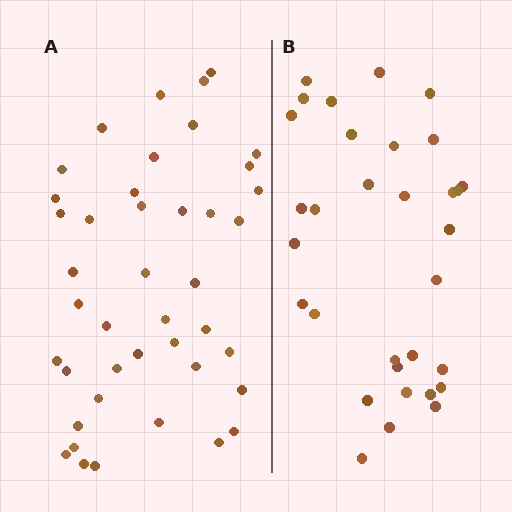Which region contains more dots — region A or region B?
Region A (the left region) has more dots.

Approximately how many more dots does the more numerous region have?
Region A has roughly 10 or so more dots than region B.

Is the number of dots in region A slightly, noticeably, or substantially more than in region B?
Region A has noticeably more, but not dramatically so. The ratio is roughly 1.3 to 1.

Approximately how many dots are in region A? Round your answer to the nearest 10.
About 40 dots. (The exact count is 42, which rounds to 40.)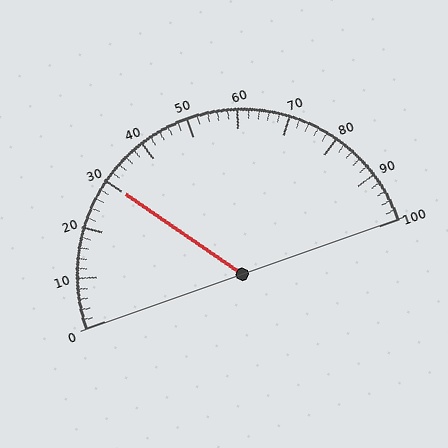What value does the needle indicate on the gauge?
The needle indicates approximately 30.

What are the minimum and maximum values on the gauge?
The gauge ranges from 0 to 100.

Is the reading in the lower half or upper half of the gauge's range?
The reading is in the lower half of the range (0 to 100).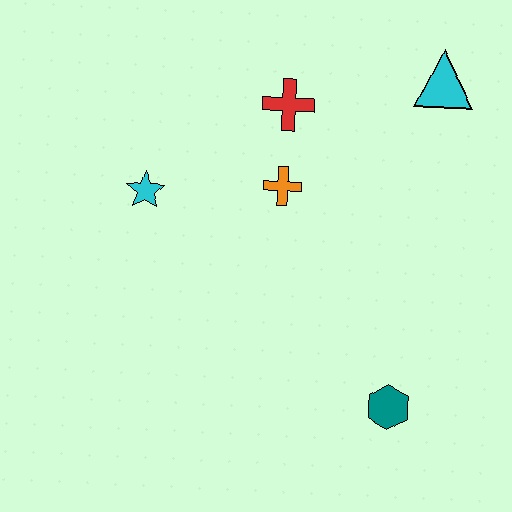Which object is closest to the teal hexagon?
The orange cross is closest to the teal hexagon.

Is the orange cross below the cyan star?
No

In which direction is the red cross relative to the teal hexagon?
The red cross is above the teal hexagon.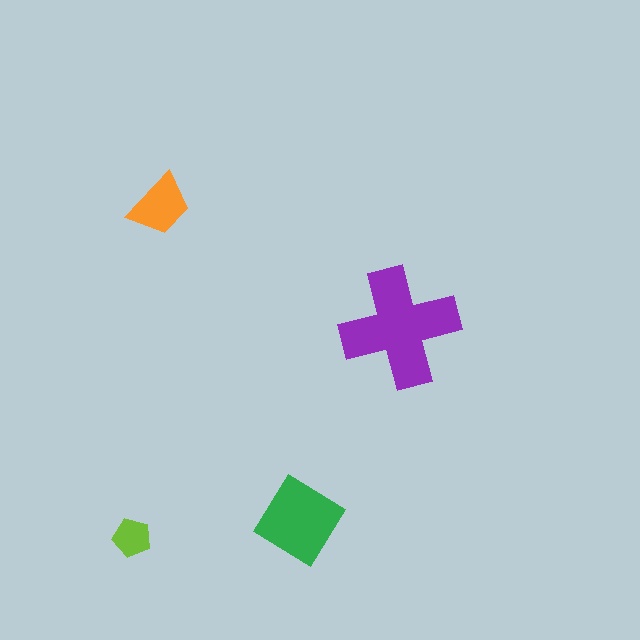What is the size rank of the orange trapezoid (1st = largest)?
3rd.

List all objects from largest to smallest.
The purple cross, the green diamond, the orange trapezoid, the lime pentagon.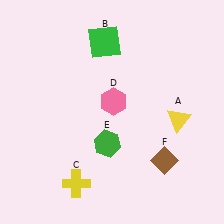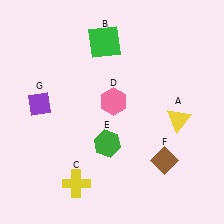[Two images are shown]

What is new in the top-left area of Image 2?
A purple diamond (G) was added in the top-left area of Image 2.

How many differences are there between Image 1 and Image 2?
There is 1 difference between the two images.